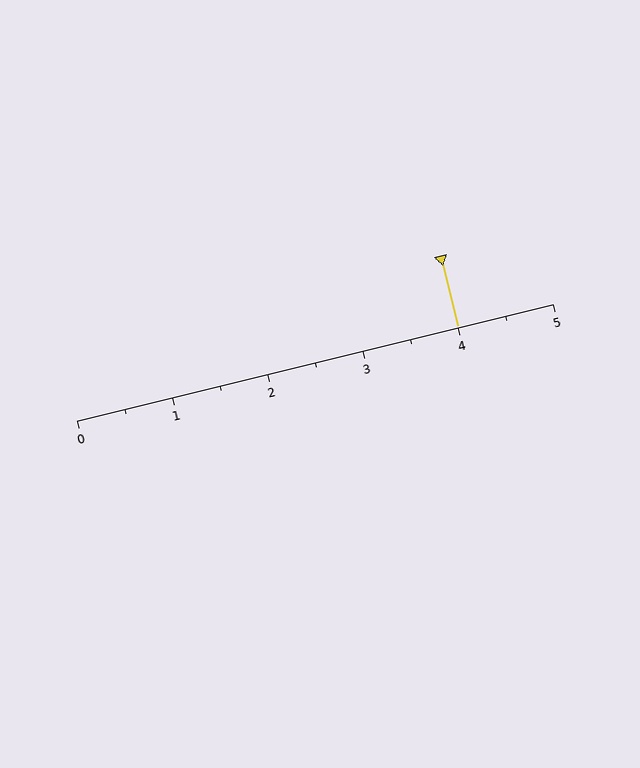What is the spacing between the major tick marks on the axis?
The major ticks are spaced 1 apart.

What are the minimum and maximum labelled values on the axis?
The axis runs from 0 to 5.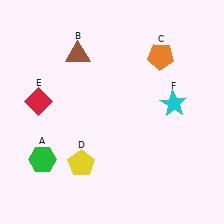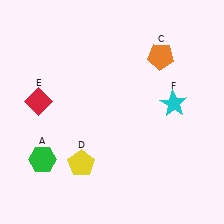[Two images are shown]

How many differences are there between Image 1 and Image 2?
There is 1 difference between the two images.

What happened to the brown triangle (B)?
The brown triangle (B) was removed in Image 2. It was in the top-left area of Image 1.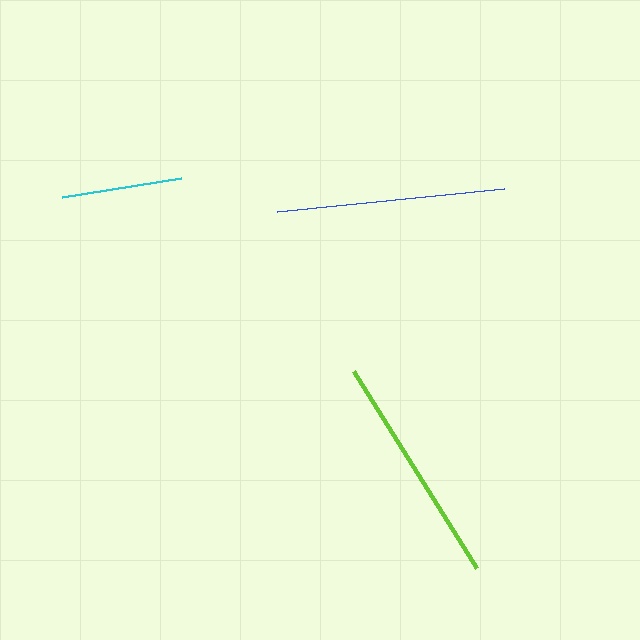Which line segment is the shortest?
The cyan line is the shortest at approximately 120 pixels.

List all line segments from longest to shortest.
From longest to shortest: lime, blue, cyan.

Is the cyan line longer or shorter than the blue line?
The blue line is longer than the cyan line.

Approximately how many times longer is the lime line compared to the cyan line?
The lime line is approximately 1.9 times the length of the cyan line.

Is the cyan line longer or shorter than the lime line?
The lime line is longer than the cyan line.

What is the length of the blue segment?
The blue segment is approximately 228 pixels long.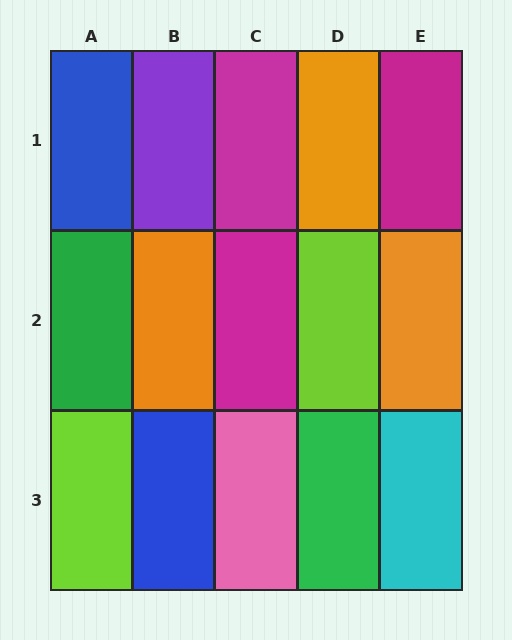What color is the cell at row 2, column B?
Orange.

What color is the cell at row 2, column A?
Green.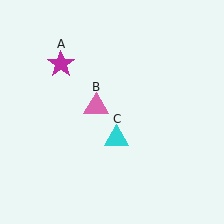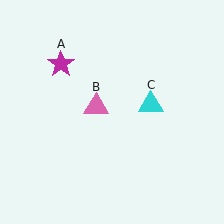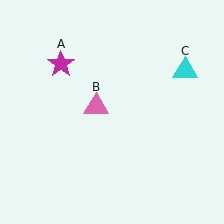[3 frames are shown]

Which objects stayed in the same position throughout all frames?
Magenta star (object A) and pink triangle (object B) remained stationary.